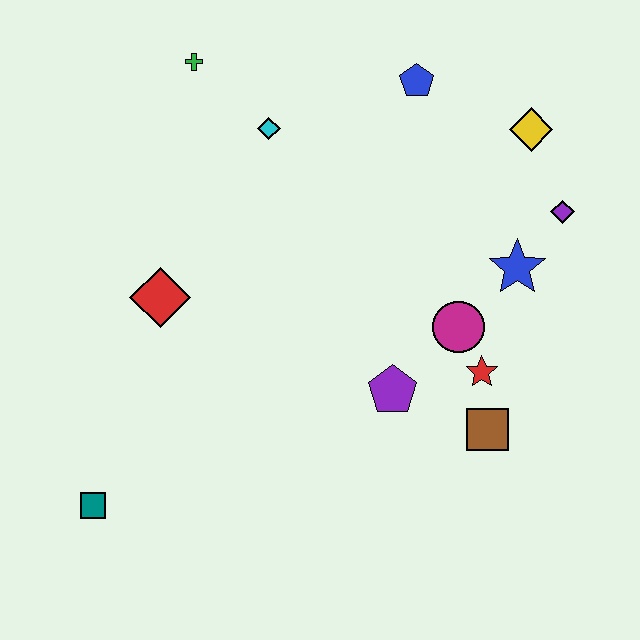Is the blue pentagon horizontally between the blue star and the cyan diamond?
Yes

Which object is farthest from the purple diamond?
The teal square is farthest from the purple diamond.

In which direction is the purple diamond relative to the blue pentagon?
The purple diamond is to the right of the blue pentagon.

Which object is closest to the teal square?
The red diamond is closest to the teal square.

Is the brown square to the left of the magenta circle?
No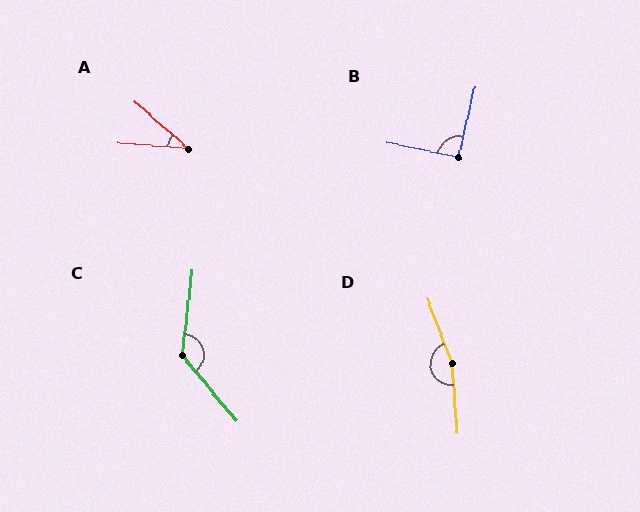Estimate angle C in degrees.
Approximately 133 degrees.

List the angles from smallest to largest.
A (36°), B (92°), C (133°), D (164°).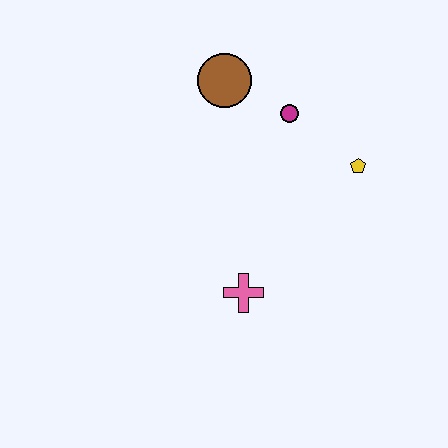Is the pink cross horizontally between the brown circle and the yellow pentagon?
Yes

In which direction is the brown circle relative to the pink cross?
The brown circle is above the pink cross.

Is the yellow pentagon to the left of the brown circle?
No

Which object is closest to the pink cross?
The yellow pentagon is closest to the pink cross.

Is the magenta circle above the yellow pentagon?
Yes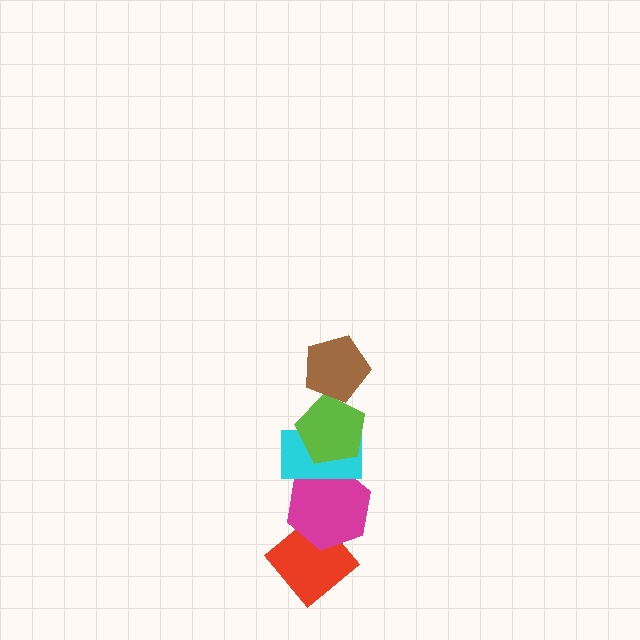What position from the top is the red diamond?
The red diamond is 5th from the top.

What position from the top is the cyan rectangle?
The cyan rectangle is 3rd from the top.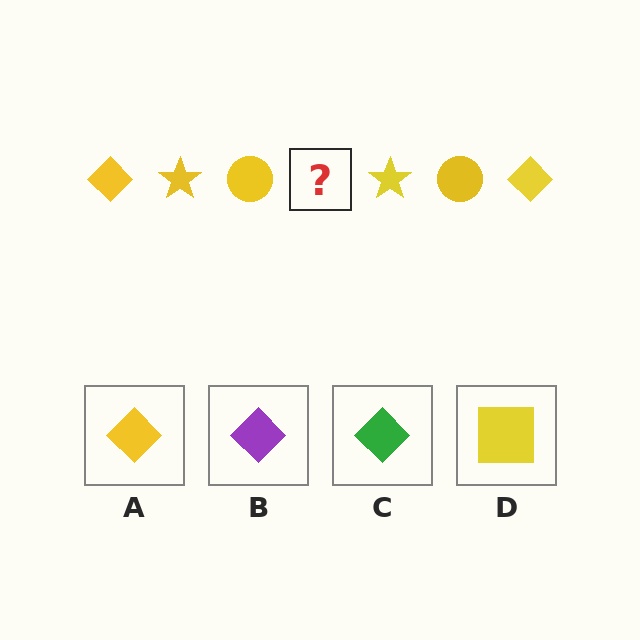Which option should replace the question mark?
Option A.